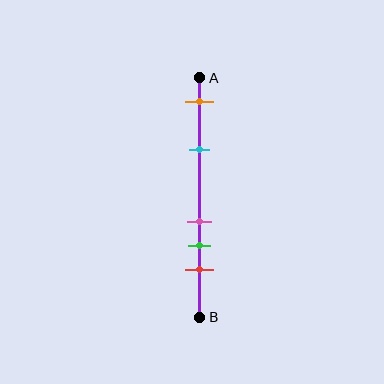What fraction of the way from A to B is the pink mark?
The pink mark is approximately 60% (0.6) of the way from A to B.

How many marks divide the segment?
There are 5 marks dividing the segment.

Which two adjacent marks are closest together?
The pink and green marks are the closest adjacent pair.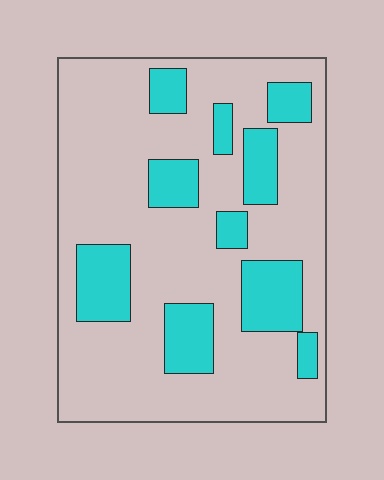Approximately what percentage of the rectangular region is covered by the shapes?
Approximately 25%.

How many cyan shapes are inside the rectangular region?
10.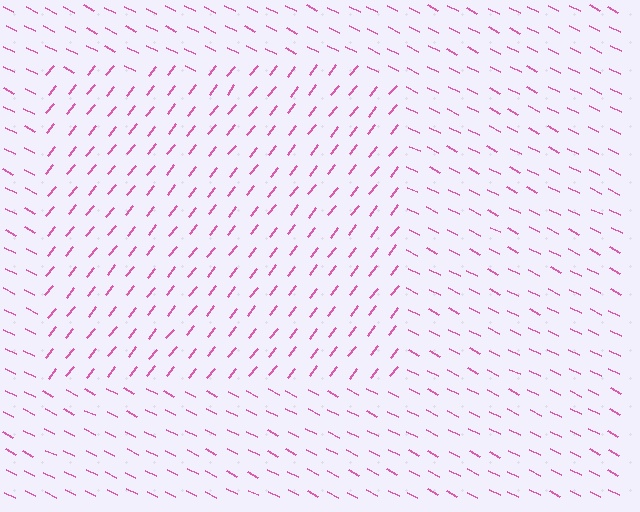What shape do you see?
I see a rectangle.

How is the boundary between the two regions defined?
The boundary is defined purely by a change in line orientation (approximately 78 degrees difference). All lines are the same color and thickness.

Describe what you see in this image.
The image is filled with small pink line segments. A rectangle region in the image has lines oriented differently from the surrounding lines, creating a visible texture boundary.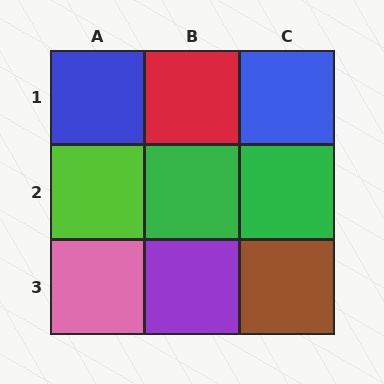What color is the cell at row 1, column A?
Blue.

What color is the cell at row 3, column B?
Purple.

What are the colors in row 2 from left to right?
Lime, green, green.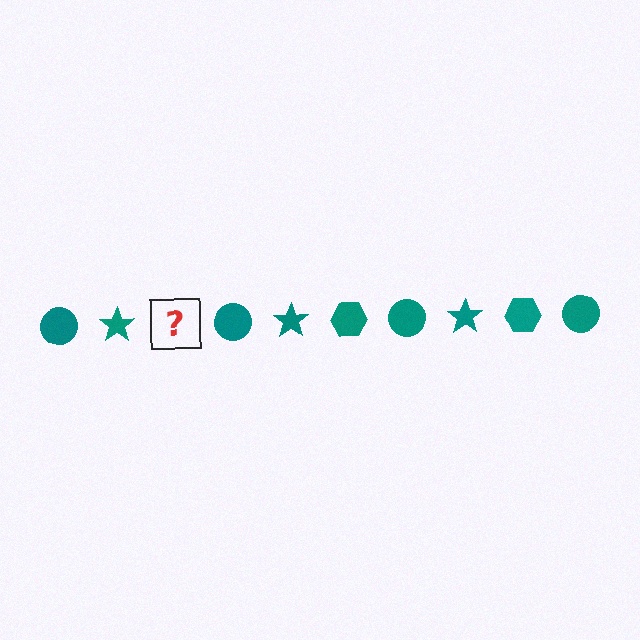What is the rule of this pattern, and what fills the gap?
The rule is that the pattern cycles through circle, star, hexagon shapes in teal. The gap should be filled with a teal hexagon.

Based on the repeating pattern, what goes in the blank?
The blank should be a teal hexagon.